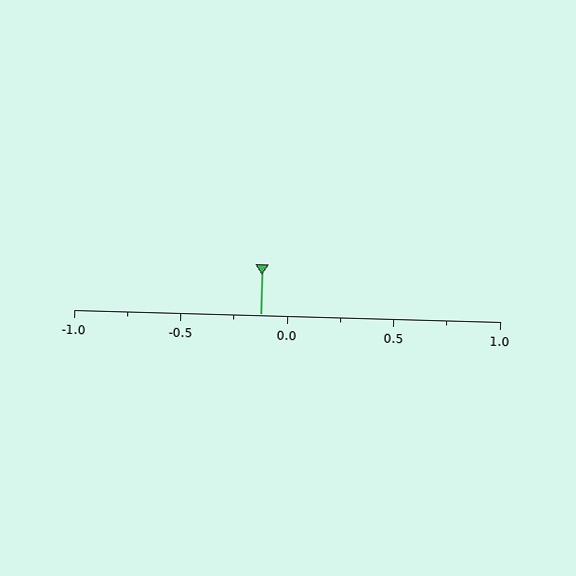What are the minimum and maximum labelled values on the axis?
The axis runs from -1.0 to 1.0.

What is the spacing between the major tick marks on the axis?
The major ticks are spaced 0.5 apart.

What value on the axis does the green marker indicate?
The marker indicates approximately -0.12.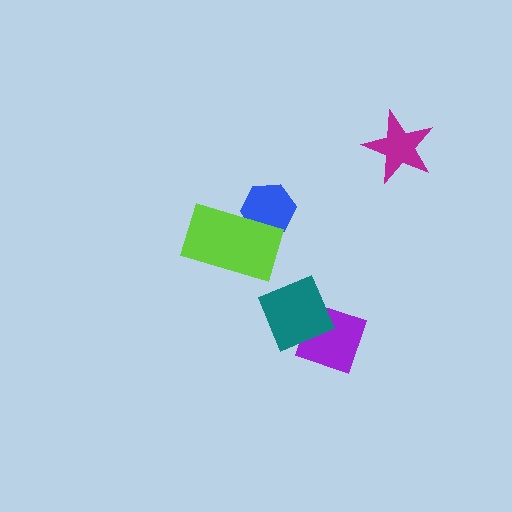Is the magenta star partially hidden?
No, no other shape covers it.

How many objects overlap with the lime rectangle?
1 object overlaps with the lime rectangle.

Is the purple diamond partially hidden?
Yes, it is partially covered by another shape.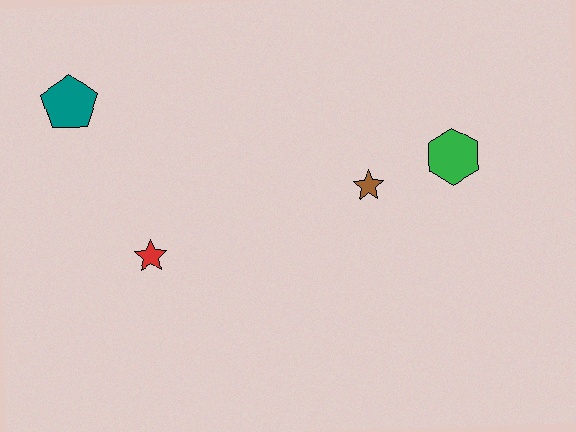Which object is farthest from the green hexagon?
The teal pentagon is farthest from the green hexagon.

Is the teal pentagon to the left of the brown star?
Yes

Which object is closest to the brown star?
The green hexagon is closest to the brown star.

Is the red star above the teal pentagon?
No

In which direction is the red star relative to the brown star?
The red star is to the left of the brown star.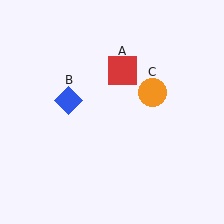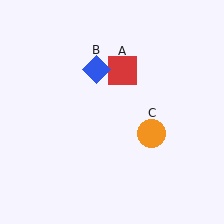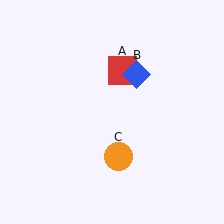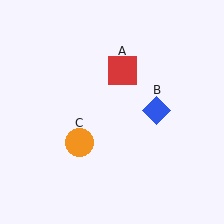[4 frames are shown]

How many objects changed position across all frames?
2 objects changed position: blue diamond (object B), orange circle (object C).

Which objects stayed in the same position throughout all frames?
Red square (object A) remained stationary.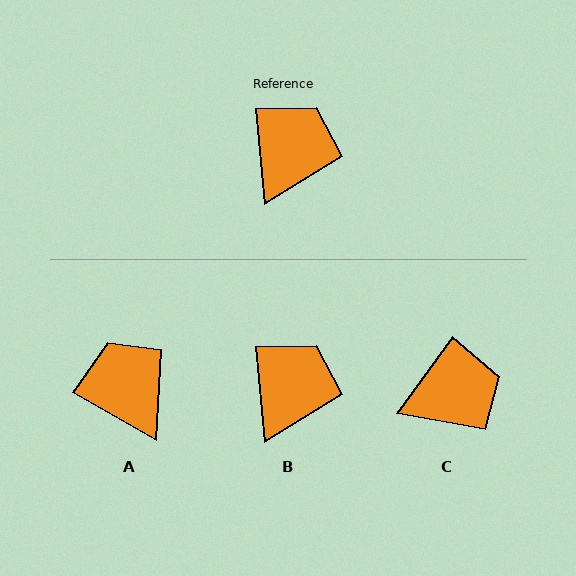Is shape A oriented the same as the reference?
No, it is off by about 55 degrees.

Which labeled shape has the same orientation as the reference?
B.